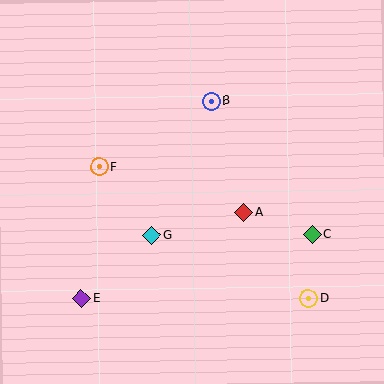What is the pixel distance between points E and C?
The distance between E and C is 239 pixels.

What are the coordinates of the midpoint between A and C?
The midpoint between A and C is at (278, 223).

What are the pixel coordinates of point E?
Point E is at (82, 298).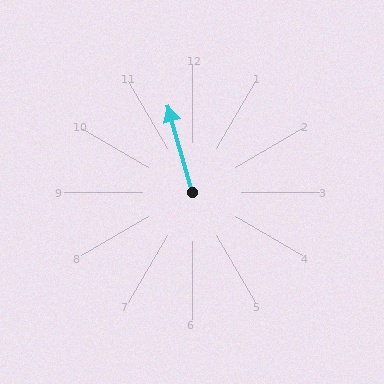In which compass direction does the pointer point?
North.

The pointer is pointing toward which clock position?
Roughly 11 o'clock.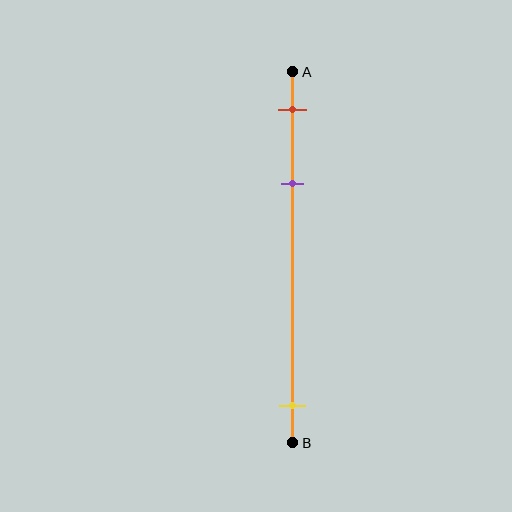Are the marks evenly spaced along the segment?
No, the marks are not evenly spaced.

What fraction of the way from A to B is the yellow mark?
The yellow mark is approximately 90% (0.9) of the way from A to B.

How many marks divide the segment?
There are 3 marks dividing the segment.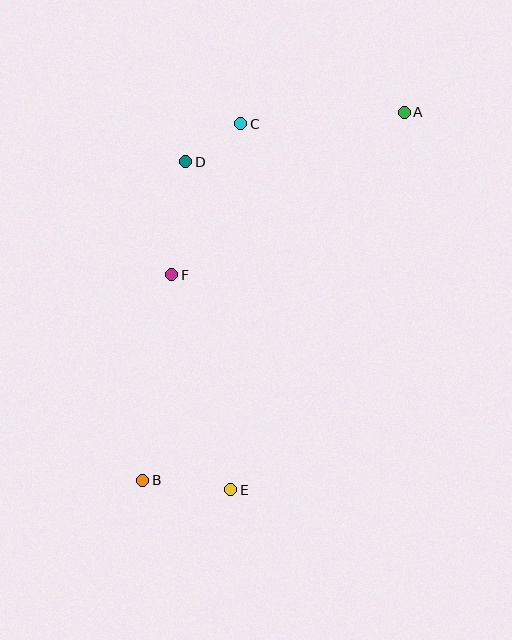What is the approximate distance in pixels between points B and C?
The distance between B and C is approximately 370 pixels.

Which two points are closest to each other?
Points C and D are closest to each other.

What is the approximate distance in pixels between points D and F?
The distance between D and F is approximately 114 pixels.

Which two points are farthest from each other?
Points A and B are farthest from each other.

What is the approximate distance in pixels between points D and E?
The distance between D and E is approximately 331 pixels.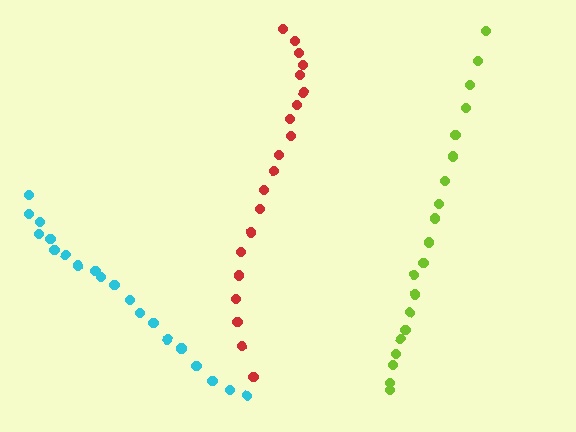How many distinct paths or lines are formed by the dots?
There are 3 distinct paths.